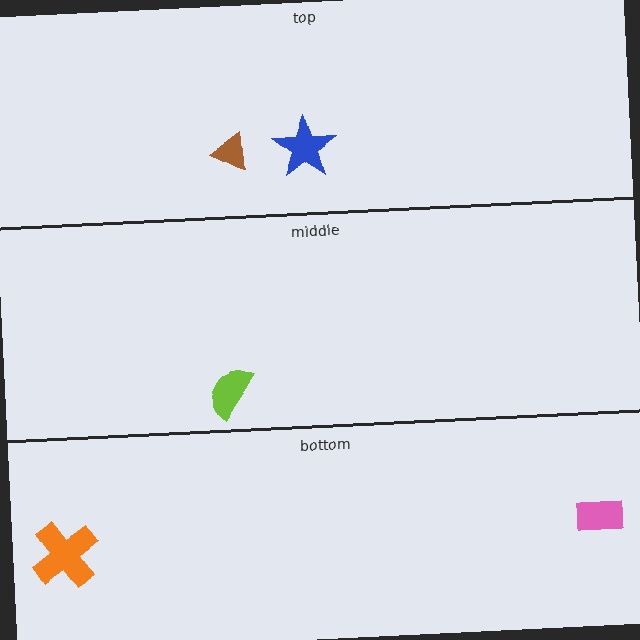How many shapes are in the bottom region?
2.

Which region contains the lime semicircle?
The middle region.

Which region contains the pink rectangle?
The bottom region.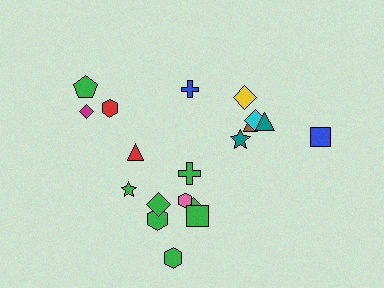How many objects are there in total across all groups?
There are 19 objects.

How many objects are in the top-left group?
There are 4 objects.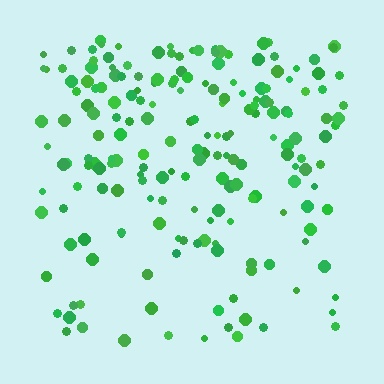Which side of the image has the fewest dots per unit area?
The bottom.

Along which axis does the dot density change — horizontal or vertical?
Vertical.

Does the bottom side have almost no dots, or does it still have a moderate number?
Still a moderate number, just noticeably fewer than the top.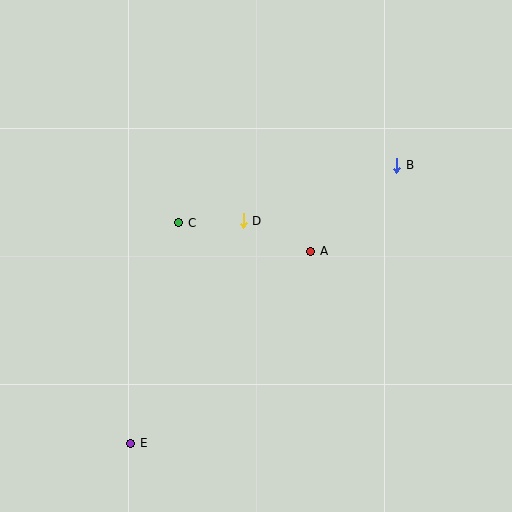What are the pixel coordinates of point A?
Point A is at (311, 251).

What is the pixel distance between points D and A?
The distance between D and A is 74 pixels.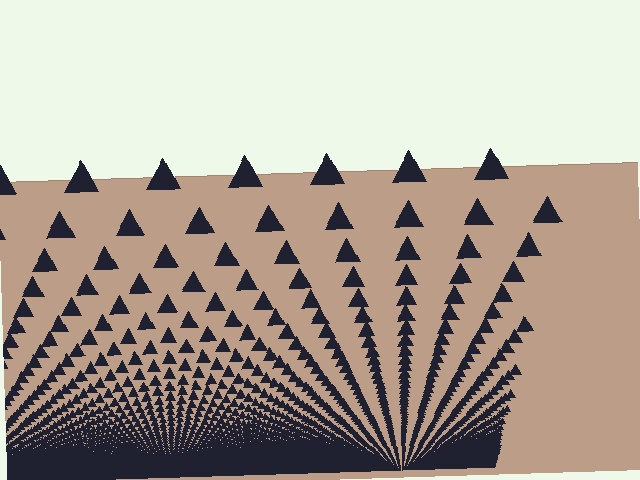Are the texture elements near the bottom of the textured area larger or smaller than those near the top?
Smaller. The gradient is inverted — elements near the bottom are smaller and denser.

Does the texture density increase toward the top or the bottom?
Density increases toward the bottom.